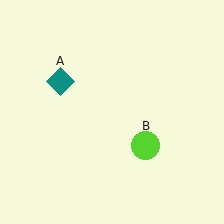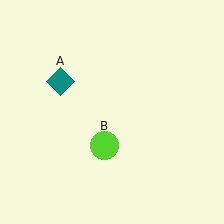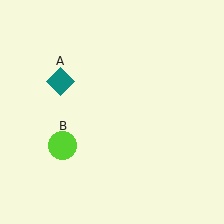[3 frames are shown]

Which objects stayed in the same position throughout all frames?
Teal diamond (object A) remained stationary.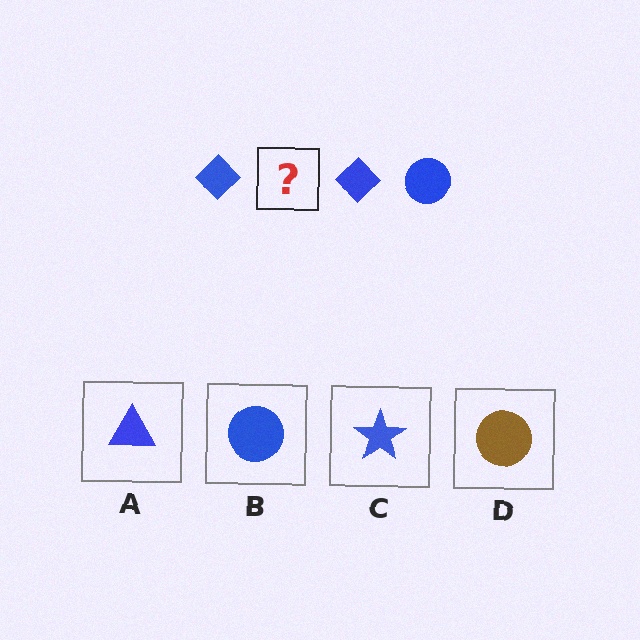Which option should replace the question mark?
Option B.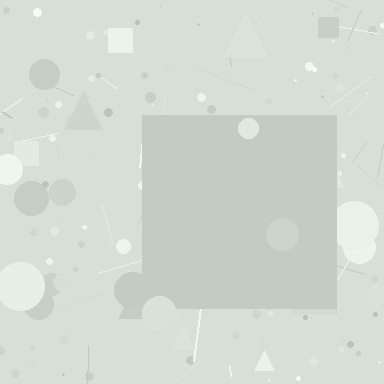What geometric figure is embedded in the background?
A square is embedded in the background.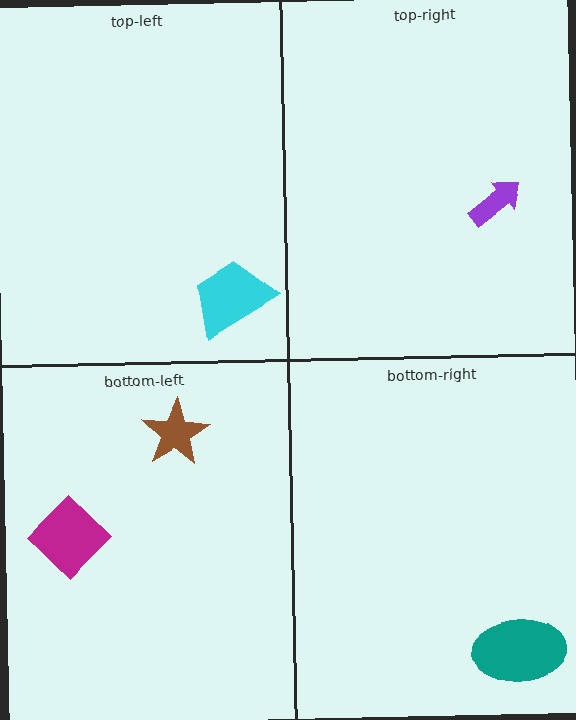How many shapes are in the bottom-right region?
1.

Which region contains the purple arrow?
The top-right region.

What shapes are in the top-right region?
The purple arrow.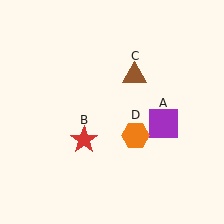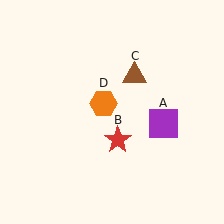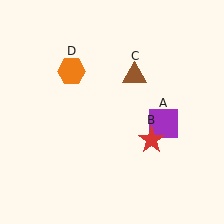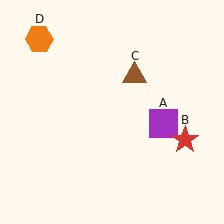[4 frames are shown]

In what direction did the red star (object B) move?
The red star (object B) moved right.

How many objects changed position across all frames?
2 objects changed position: red star (object B), orange hexagon (object D).